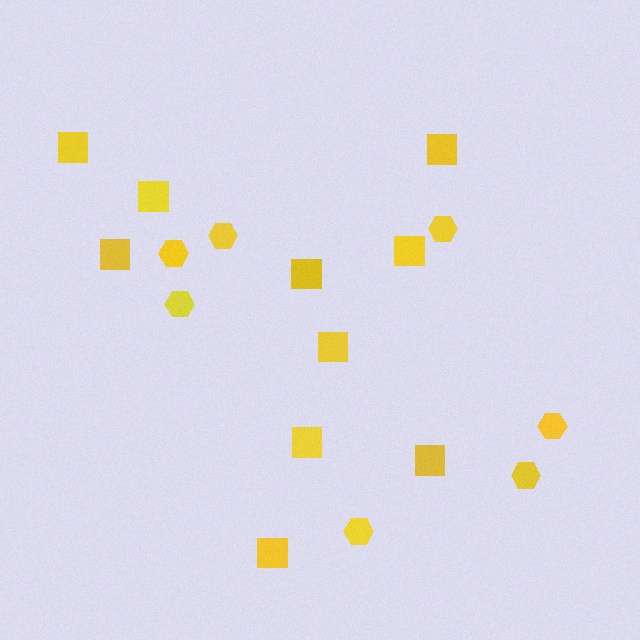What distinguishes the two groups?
There are 2 groups: one group of hexagons (7) and one group of squares (10).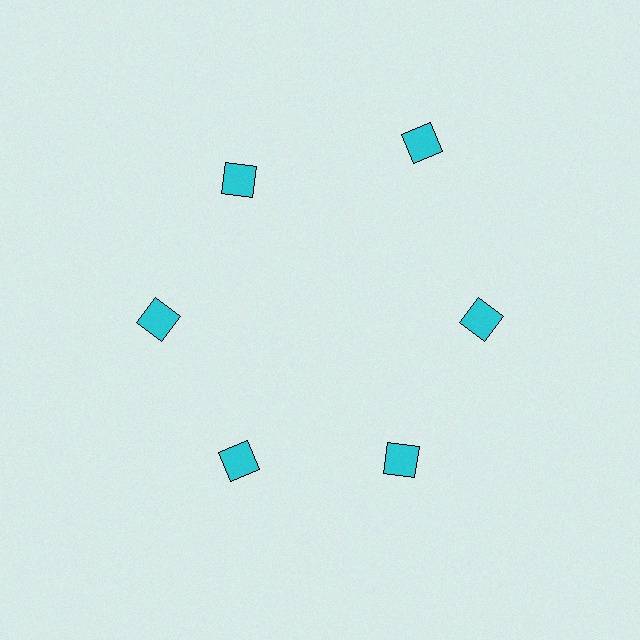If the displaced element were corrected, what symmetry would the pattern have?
It would have 6-fold rotational symmetry — the pattern would map onto itself every 60 degrees.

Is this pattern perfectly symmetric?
No. The 6 cyan squares are arranged in a ring, but one element near the 1 o'clock position is pushed outward from the center, breaking the 6-fold rotational symmetry.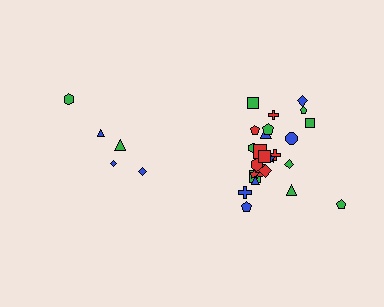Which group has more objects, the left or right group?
The right group.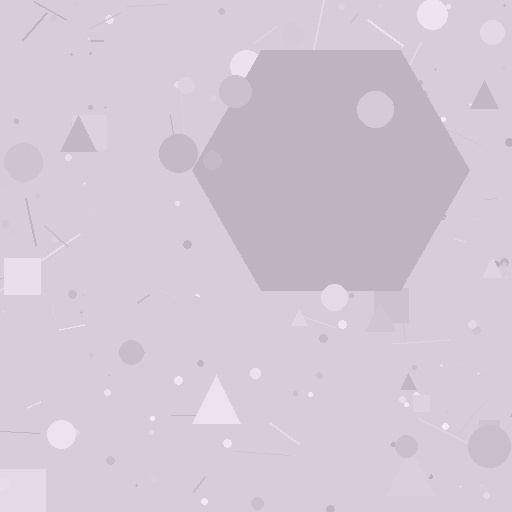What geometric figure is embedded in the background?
A hexagon is embedded in the background.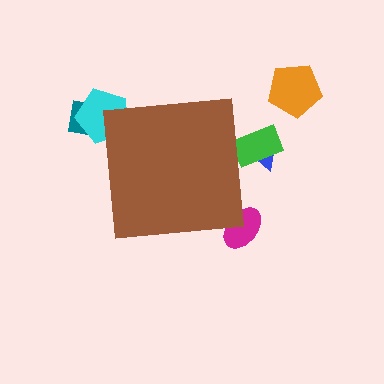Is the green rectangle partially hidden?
Yes, the green rectangle is partially hidden behind the brown square.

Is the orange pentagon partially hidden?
No, the orange pentagon is fully visible.